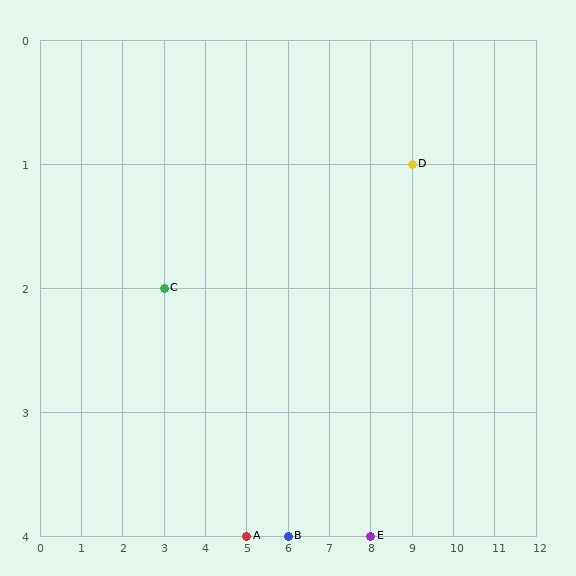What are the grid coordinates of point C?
Point C is at grid coordinates (3, 2).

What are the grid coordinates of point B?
Point B is at grid coordinates (6, 4).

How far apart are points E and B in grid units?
Points E and B are 2 columns apart.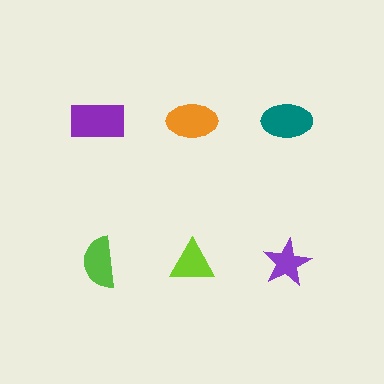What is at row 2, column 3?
A purple star.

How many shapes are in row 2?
3 shapes.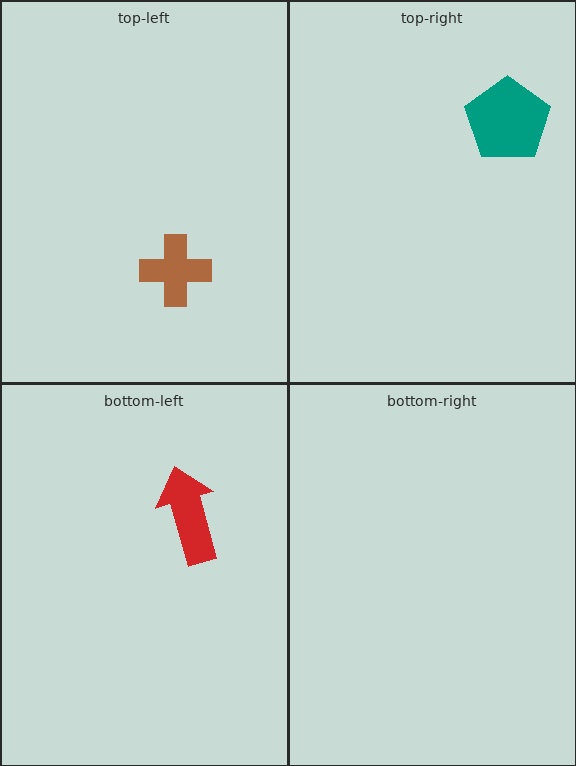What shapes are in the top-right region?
The teal pentagon.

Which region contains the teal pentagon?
The top-right region.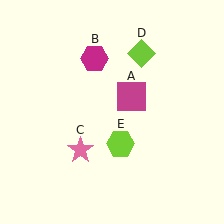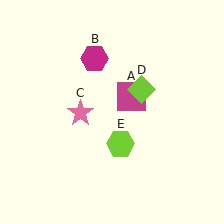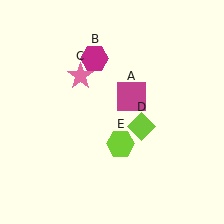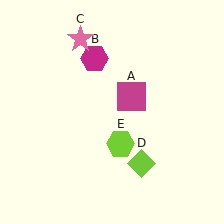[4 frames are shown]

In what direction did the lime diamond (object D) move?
The lime diamond (object D) moved down.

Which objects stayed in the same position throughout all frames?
Magenta square (object A) and magenta hexagon (object B) and lime hexagon (object E) remained stationary.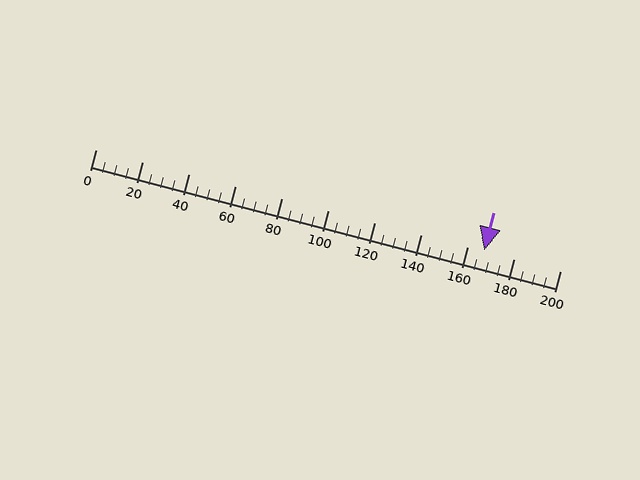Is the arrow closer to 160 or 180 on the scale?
The arrow is closer to 160.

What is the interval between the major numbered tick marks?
The major tick marks are spaced 20 units apart.